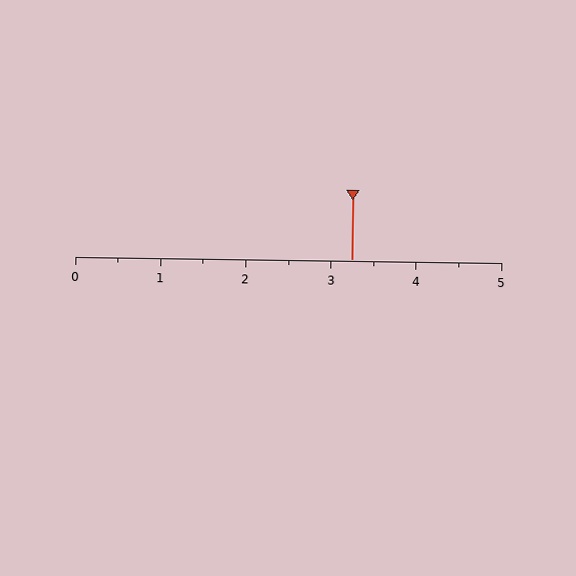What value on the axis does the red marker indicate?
The marker indicates approximately 3.2.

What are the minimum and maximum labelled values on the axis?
The axis runs from 0 to 5.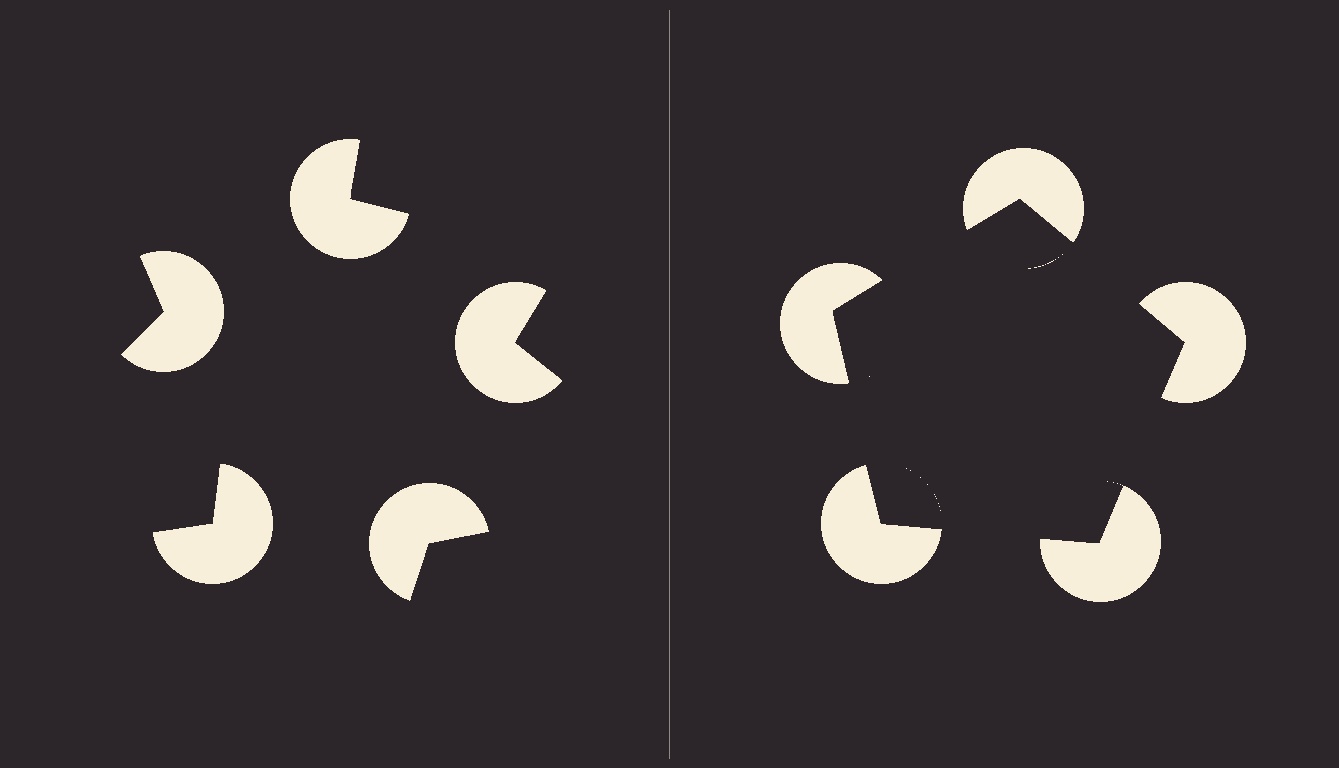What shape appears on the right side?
An illusory pentagon.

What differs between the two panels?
The pac-man discs are positioned identically on both sides; only the wedge orientations differ. On the right they align to a pentagon; on the left they are misaligned.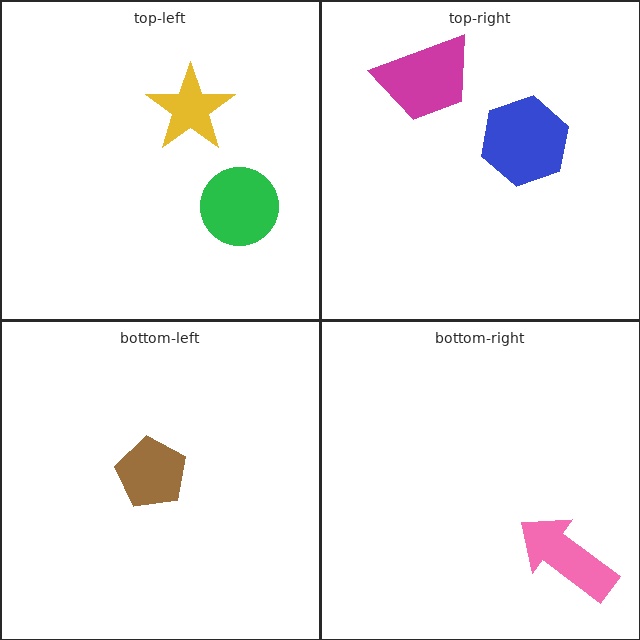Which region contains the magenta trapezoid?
The top-right region.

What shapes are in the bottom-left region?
The brown pentagon.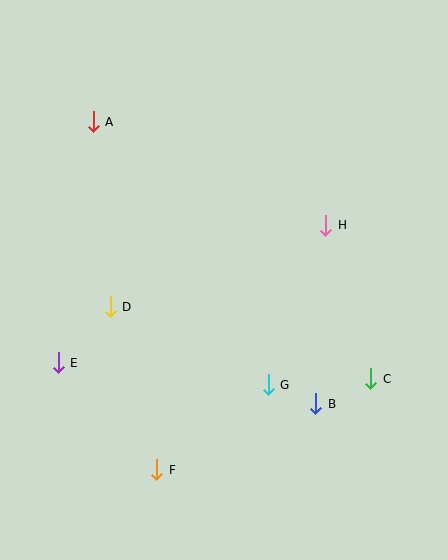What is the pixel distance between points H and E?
The distance between H and E is 301 pixels.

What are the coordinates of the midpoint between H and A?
The midpoint between H and A is at (209, 174).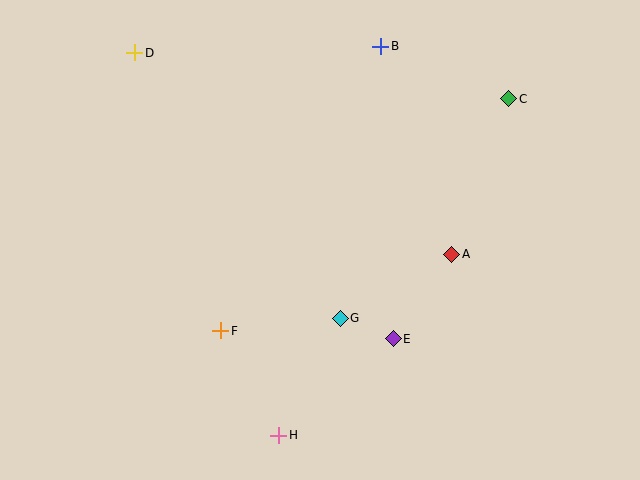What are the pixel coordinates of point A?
Point A is at (452, 254).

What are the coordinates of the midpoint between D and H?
The midpoint between D and H is at (207, 244).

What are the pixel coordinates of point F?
Point F is at (221, 331).